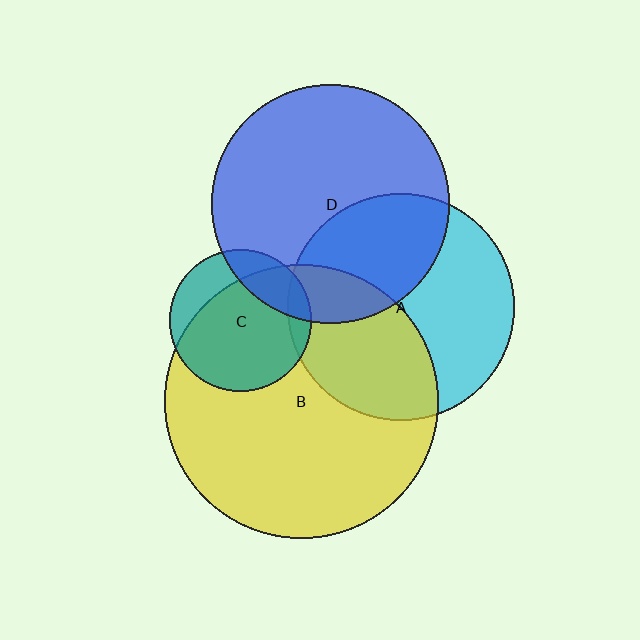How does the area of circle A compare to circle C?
Approximately 2.6 times.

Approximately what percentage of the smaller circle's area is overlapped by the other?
Approximately 10%.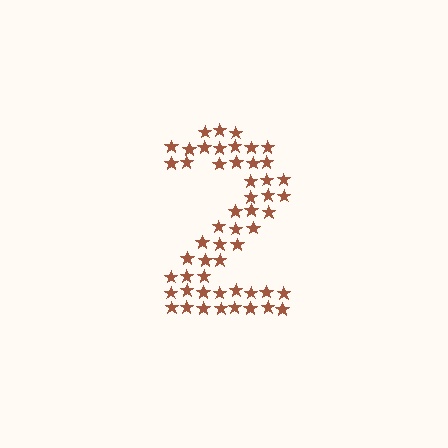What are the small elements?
The small elements are stars.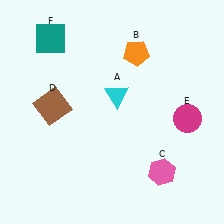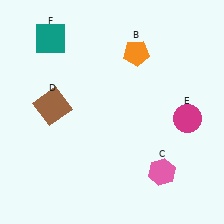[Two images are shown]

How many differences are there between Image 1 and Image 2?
There is 1 difference between the two images.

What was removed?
The cyan triangle (A) was removed in Image 2.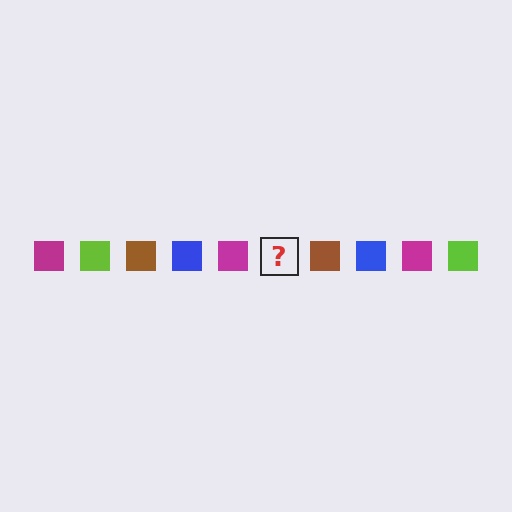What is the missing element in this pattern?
The missing element is a lime square.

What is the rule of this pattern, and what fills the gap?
The rule is that the pattern cycles through magenta, lime, brown, blue squares. The gap should be filled with a lime square.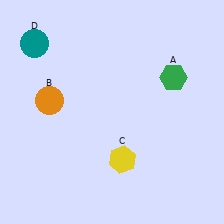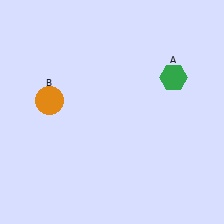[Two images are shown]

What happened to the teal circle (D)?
The teal circle (D) was removed in Image 2. It was in the top-left area of Image 1.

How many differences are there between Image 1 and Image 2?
There are 2 differences between the two images.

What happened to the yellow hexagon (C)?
The yellow hexagon (C) was removed in Image 2. It was in the bottom-right area of Image 1.